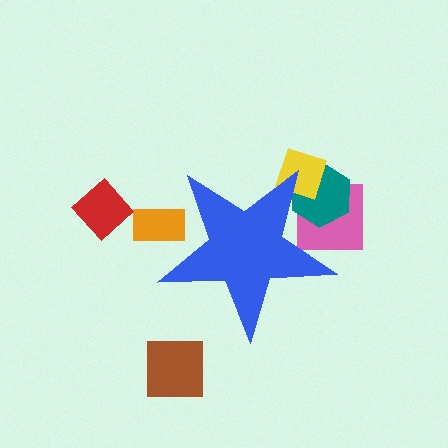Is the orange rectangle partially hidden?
Yes, the orange rectangle is partially hidden behind the blue star.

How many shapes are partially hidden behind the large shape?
4 shapes are partially hidden.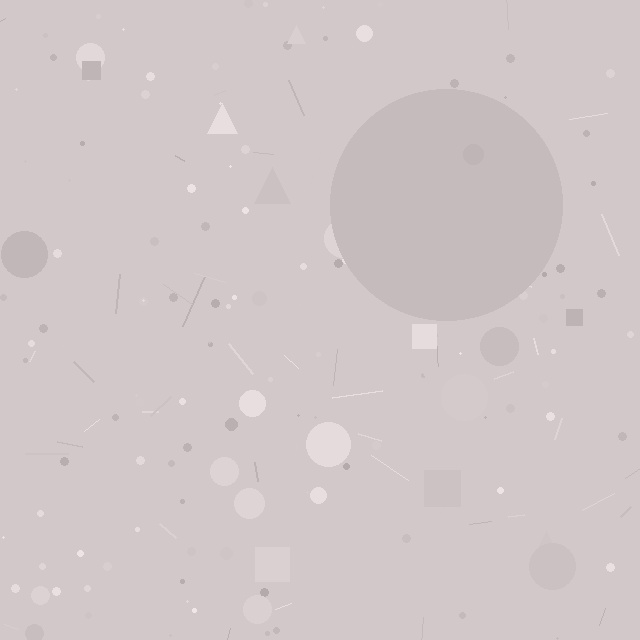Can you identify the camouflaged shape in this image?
The camouflaged shape is a circle.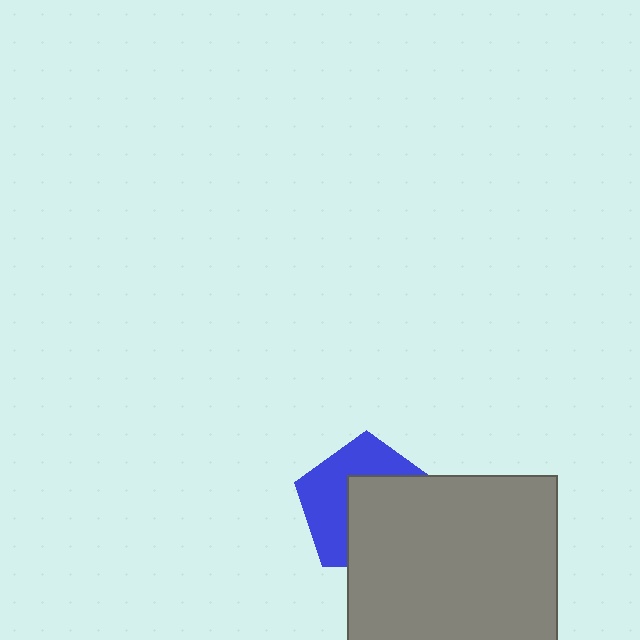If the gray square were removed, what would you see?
You would see the complete blue pentagon.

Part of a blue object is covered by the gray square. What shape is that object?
It is a pentagon.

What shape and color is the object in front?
The object in front is a gray square.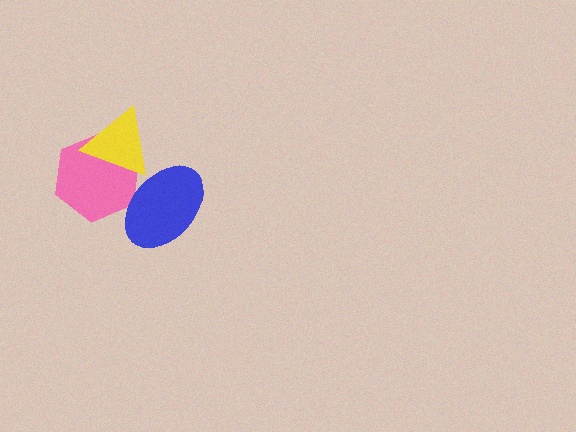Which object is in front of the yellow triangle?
The blue ellipse is in front of the yellow triangle.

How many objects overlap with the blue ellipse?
2 objects overlap with the blue ellipse.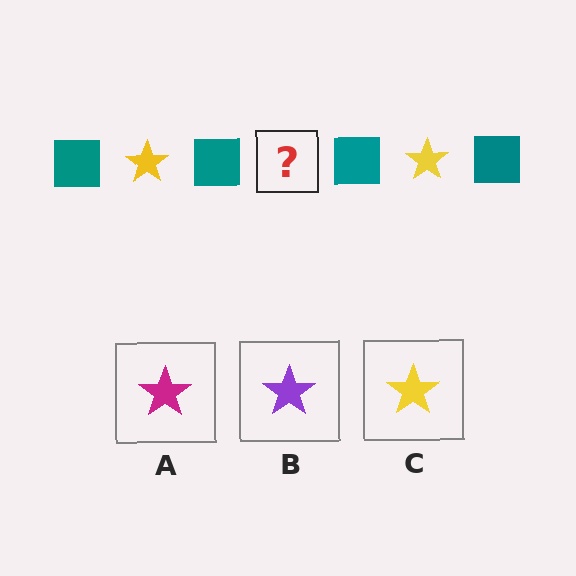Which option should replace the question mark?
Option C.